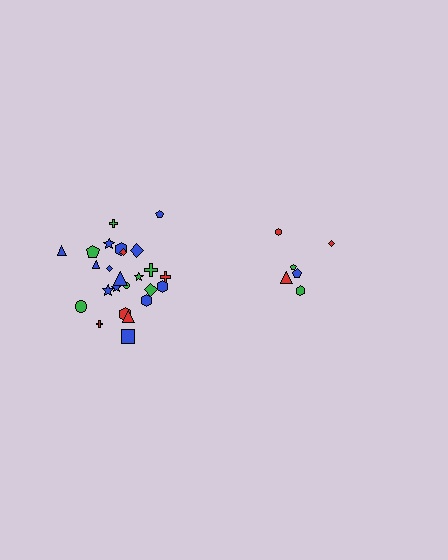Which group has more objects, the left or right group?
The left group.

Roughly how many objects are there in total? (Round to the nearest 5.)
Roughly 30 objects in total.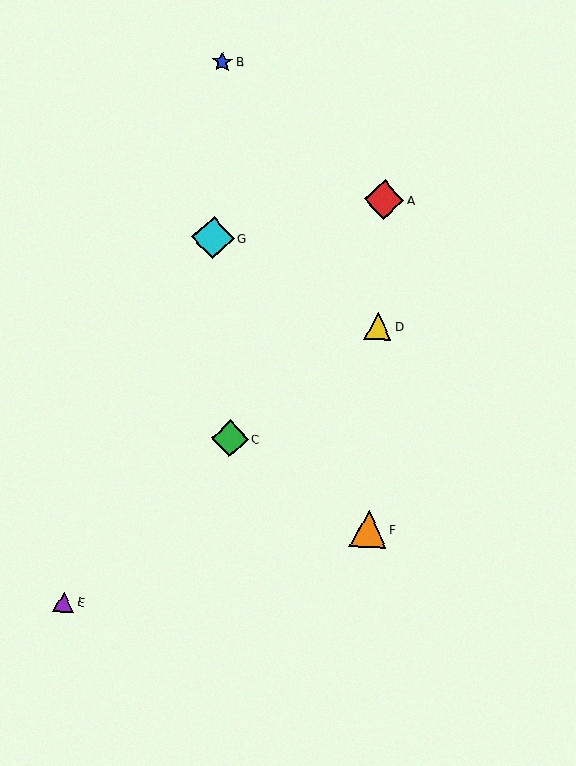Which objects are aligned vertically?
Objects A, D, F are aligned vertically.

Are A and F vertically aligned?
Yes, both are at x≈384.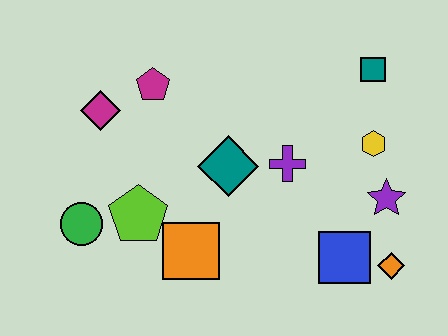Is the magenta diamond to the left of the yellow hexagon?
Yes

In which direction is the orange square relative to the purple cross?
The orange square is to the left of the purple cross.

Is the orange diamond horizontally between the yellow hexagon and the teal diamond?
No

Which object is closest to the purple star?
The yellow hexagon is closest to the purple star.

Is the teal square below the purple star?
No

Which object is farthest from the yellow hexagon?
The green circle is farthest from the yellow hexagon.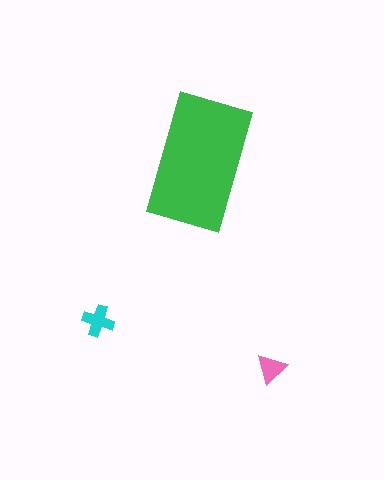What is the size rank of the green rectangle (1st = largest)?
1st.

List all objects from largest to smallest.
The green rectangle, the cyan cross, the pink triangle.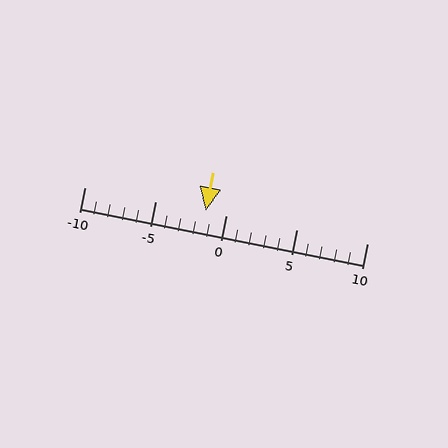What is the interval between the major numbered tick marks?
The major tick marks are spaced 5 units apart.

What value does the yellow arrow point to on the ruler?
The yellow arrow points to approximately -1.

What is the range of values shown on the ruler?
The ruler shows values from -10 to 10.